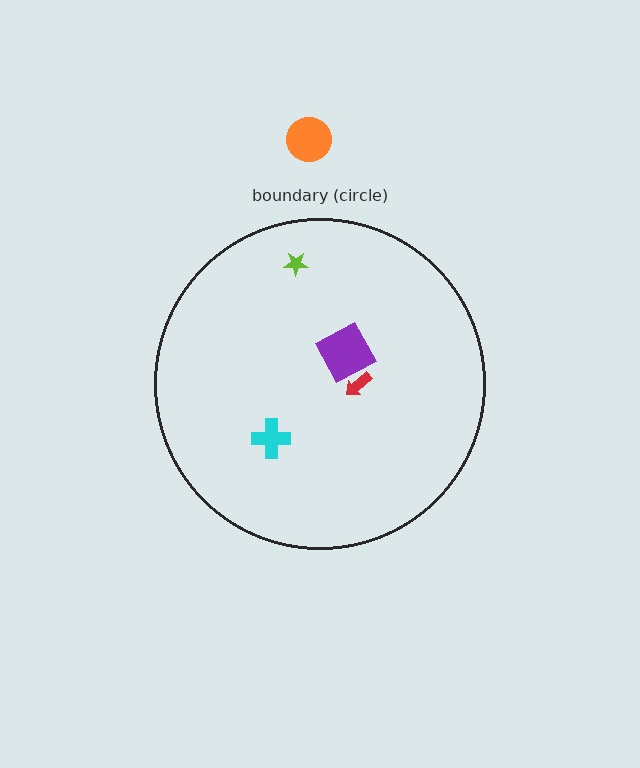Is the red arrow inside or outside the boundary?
Inside.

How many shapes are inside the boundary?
4 inside, 1 outside.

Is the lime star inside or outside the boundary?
Inside.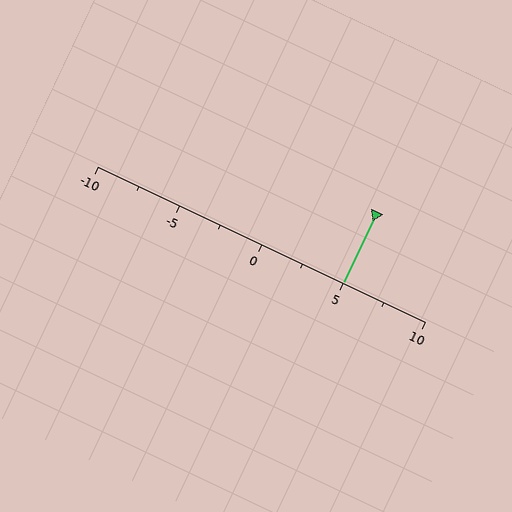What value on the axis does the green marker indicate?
The marker indicates approximately 5.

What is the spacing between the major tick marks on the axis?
The major ticks are spaced 5 apart.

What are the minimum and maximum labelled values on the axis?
The axis runs from -10 to 10.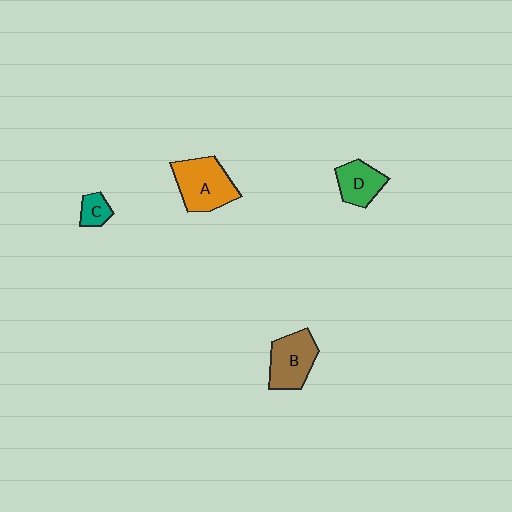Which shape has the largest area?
Shape A (orange).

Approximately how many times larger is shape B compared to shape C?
Approximately 2.6 times.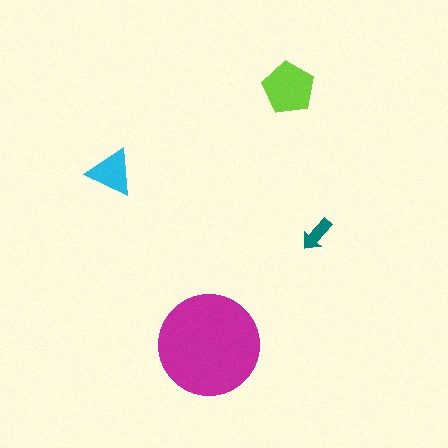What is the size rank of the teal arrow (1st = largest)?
4th.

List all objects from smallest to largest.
The teal arrow, the cyan triangle, the lime pentagon, the magenta circle.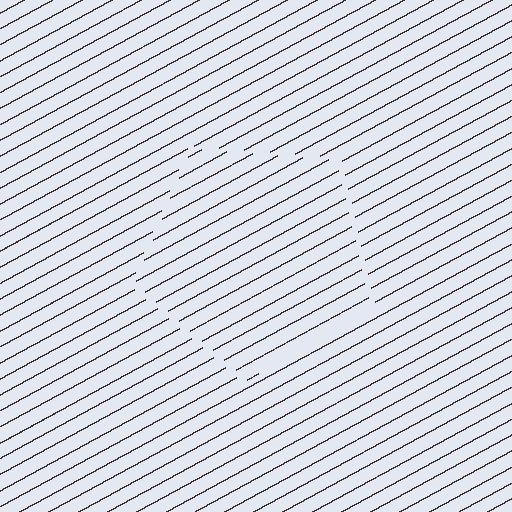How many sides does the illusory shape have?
5 sides — the line-ends trace a pentagon.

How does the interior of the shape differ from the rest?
The interior of the shape contains the same grating, shifted by half a period — the contour is defined by the phase discontinuity where line-ends from the inner and outer gratings abut.